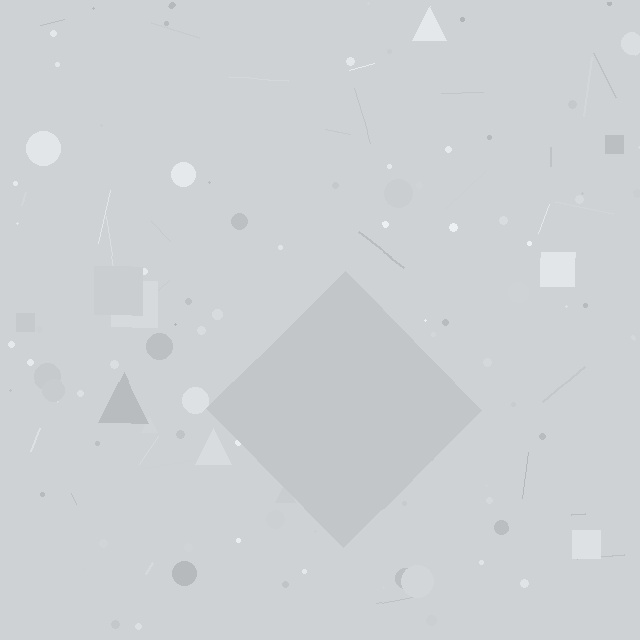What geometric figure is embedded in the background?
A diamond is embedded in the background.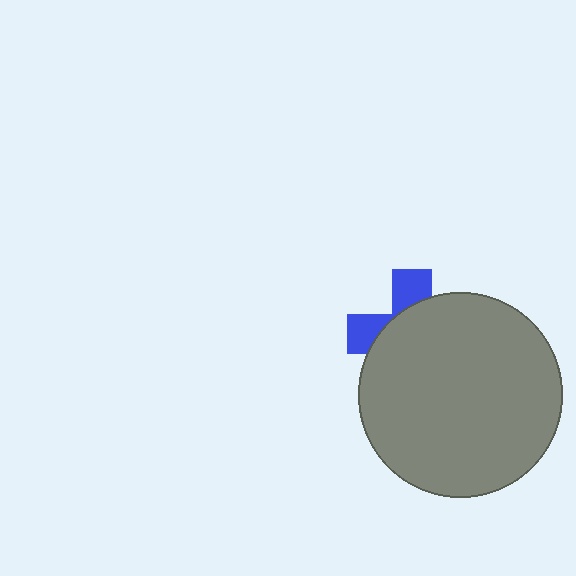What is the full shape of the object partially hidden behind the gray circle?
The partially hidden object is a blue cross.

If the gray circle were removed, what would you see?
You would see the complete blue cross.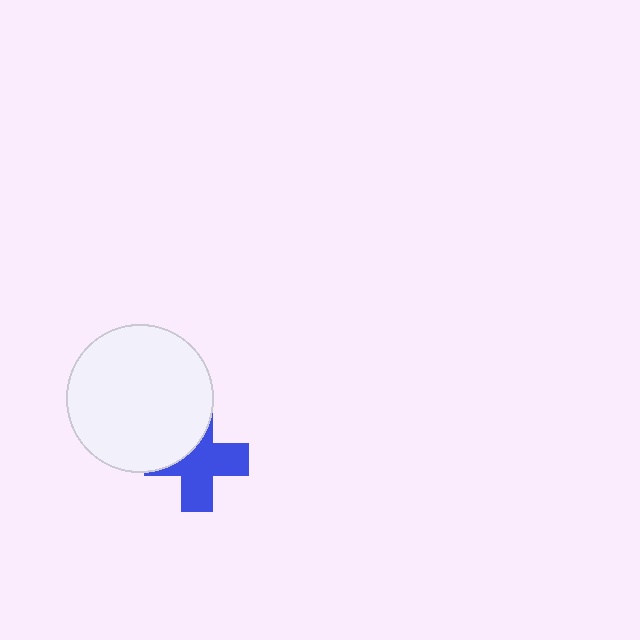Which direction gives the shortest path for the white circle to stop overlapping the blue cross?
Moving toward the upper-left gives the shortest separation.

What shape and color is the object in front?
The object in front is a white circle.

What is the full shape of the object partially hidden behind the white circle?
The partially hidden object is a blue cross.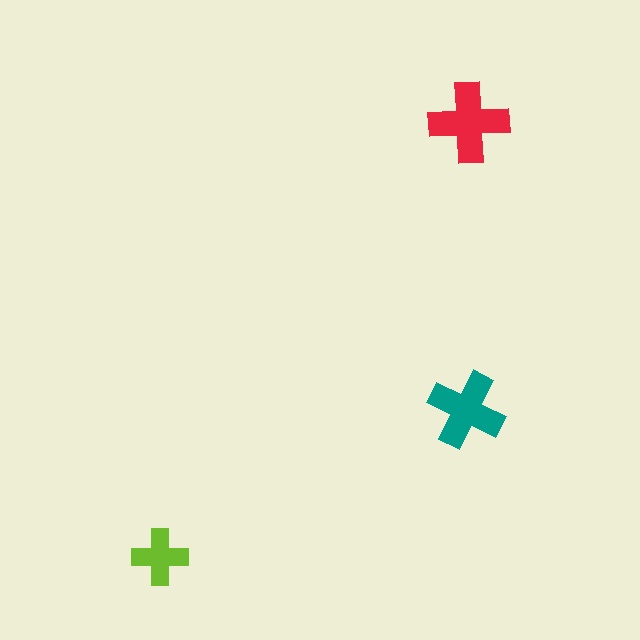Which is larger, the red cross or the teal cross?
The red one.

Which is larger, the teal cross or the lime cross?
The teal one.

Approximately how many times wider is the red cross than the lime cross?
About 1.5 times wider.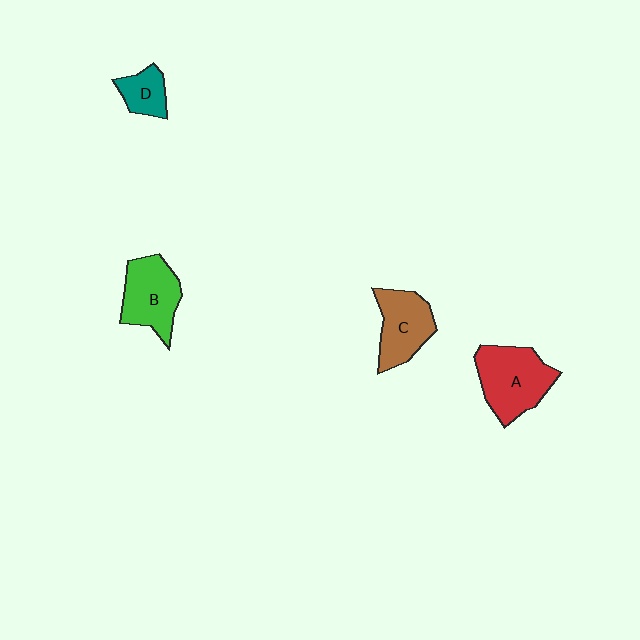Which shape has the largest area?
Shape A (red).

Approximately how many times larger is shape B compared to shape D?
Approximately 1.9 times.